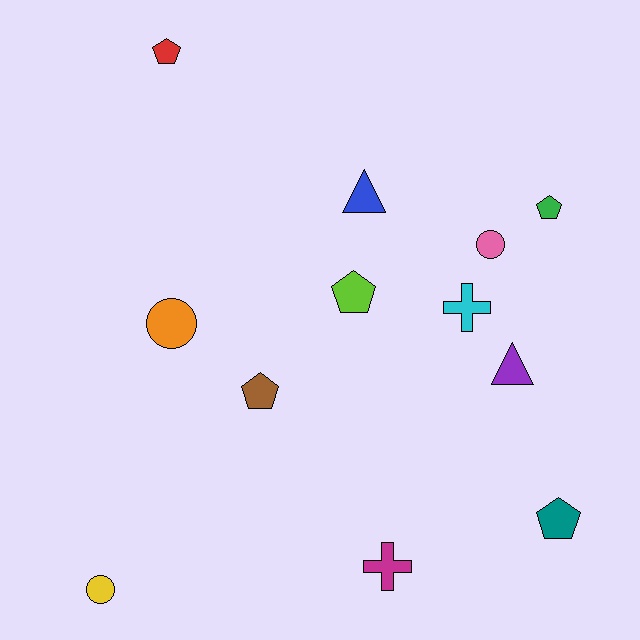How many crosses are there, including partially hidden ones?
There are 2 crosses.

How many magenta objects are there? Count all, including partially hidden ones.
There is 1 magenta object.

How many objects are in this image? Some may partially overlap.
There are 12 objects.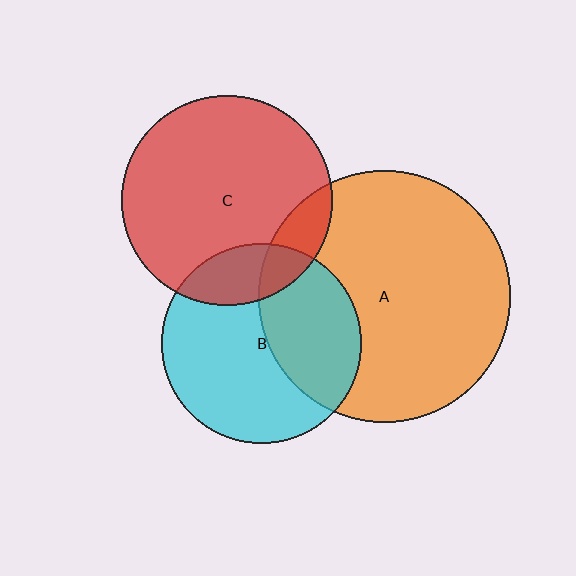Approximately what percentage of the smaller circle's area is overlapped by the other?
Approximately 20%.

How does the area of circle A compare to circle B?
Approximately 1.6 times.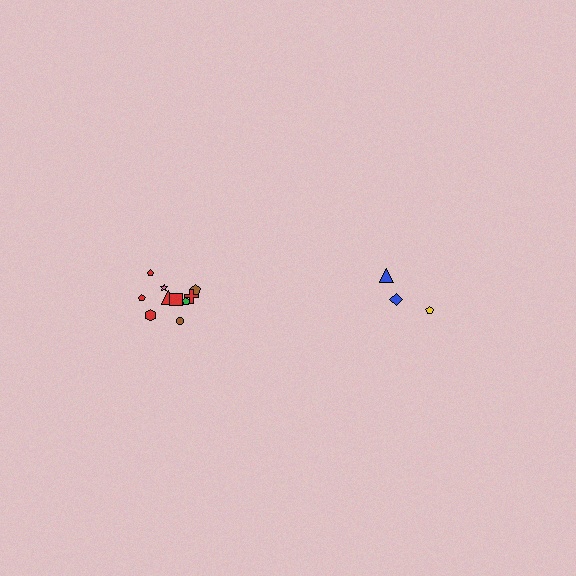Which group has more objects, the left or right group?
The left group.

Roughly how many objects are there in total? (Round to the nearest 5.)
Roughly 15 objects in total.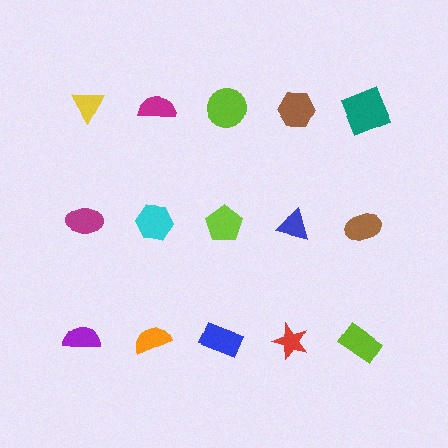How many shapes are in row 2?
5 shapes.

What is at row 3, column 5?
A lime rectangle.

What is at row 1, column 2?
A magenta semicircle.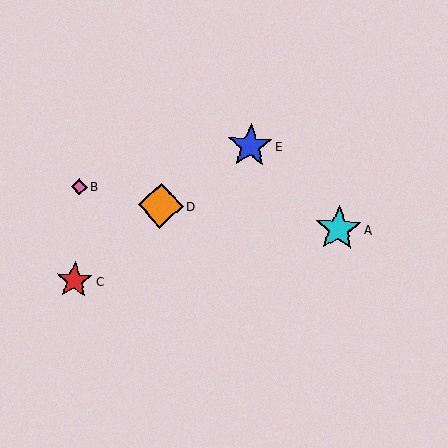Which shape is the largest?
The cyan star (labeled A) is the largest.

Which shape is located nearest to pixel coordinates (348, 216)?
The cyan star (labeled A) at (338, 229) is nearest to that location.